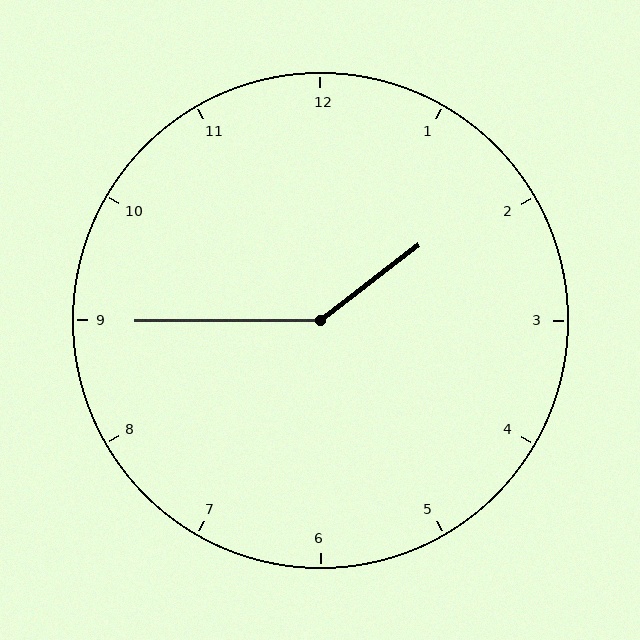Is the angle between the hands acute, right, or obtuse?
It is obtuse.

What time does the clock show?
1:45.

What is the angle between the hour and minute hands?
Approximately 142 degrees.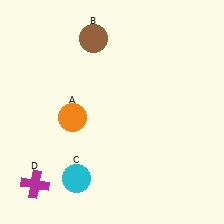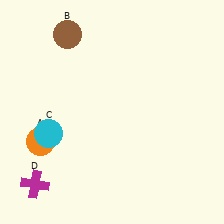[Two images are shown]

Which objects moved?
The objects that moved are: the orange circle (A), the brown circle (B), the cyan circle (C).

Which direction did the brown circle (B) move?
The brown circle (B) moved left.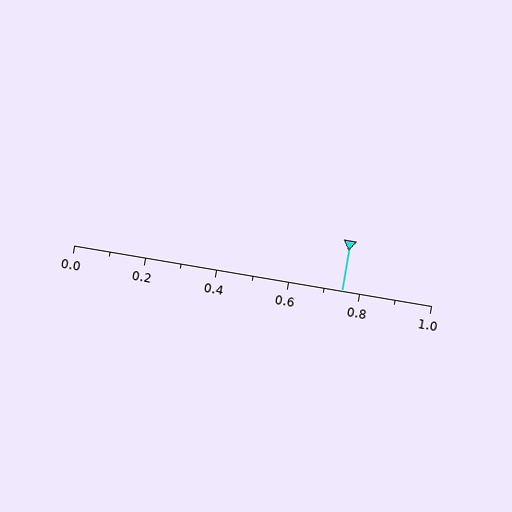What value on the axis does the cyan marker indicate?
The marker indicates approximately 0.75.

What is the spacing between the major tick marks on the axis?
The major ticks are spaced 0.2 apart.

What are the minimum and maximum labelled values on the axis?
The axis runs from 0.0 to 1.0.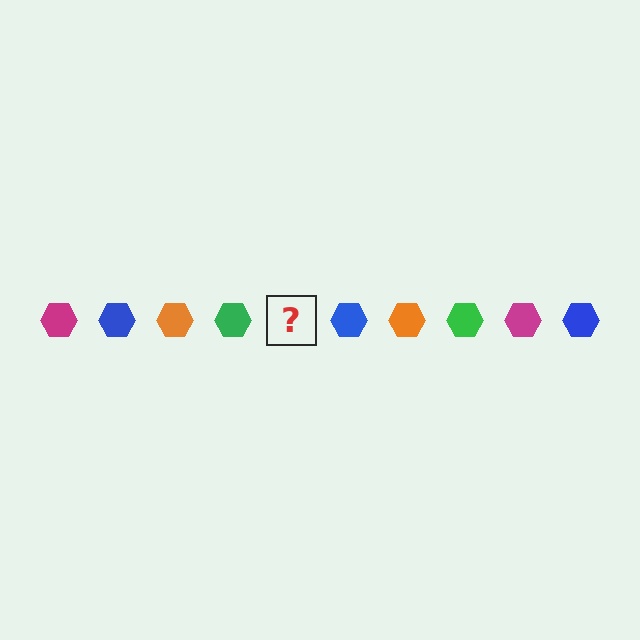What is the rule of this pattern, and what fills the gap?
The rule is that the pattern cycles through magenta, blue, orange, green hexagons. The gap should be filled with a magenta hexagon.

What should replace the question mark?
The question mark should be replaced with a magenta hexagon.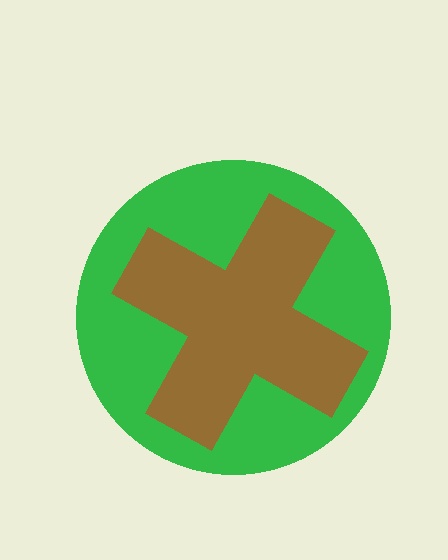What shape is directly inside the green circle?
The brown cross.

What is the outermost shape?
The green circle.